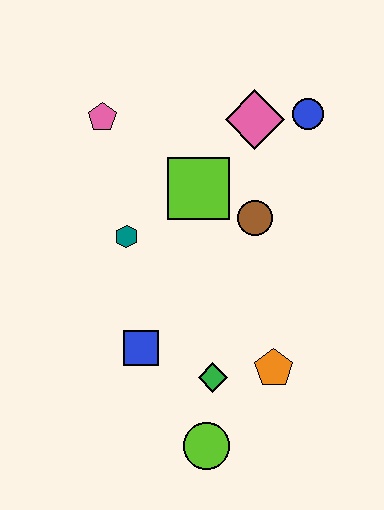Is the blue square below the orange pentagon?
No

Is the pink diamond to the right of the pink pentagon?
Yes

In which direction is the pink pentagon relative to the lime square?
The pink pentagon is to the left of the lime square.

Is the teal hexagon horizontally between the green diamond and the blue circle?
No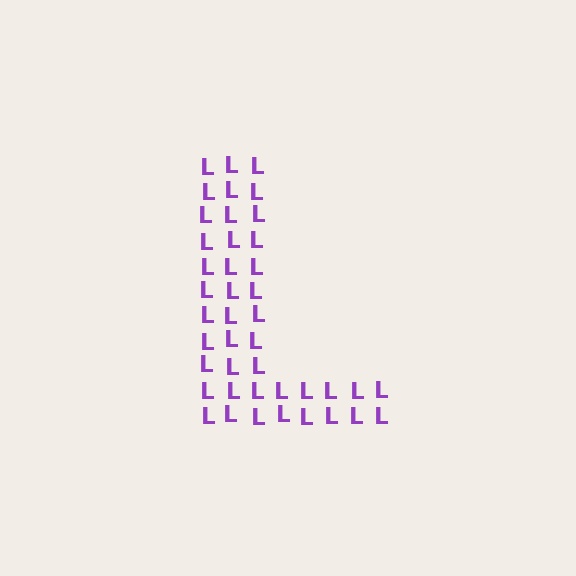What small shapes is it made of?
It is made of small letter L's.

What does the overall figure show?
The overall figure shows the letter L.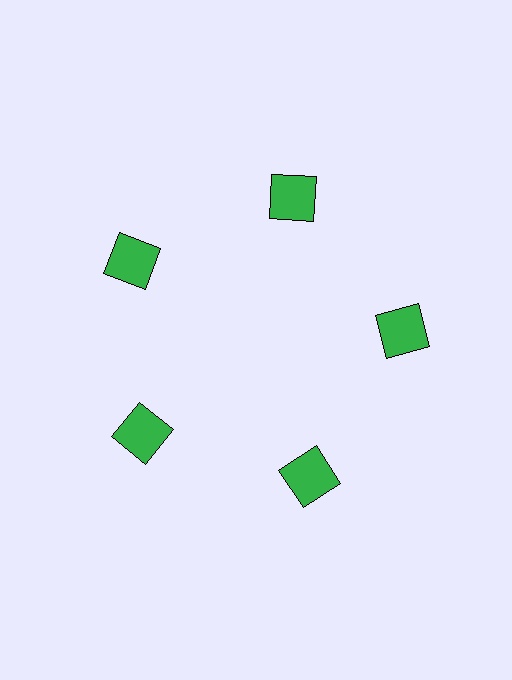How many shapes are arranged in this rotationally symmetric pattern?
There are 5 shapes, arranged in 5 groups of 1.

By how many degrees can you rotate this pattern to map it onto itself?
The pattern maps onto itself every 72 degrees of rotation.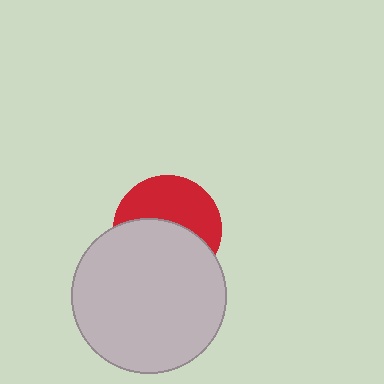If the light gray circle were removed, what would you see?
You would see the complete red circle.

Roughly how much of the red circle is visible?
About half of it is visible (roughly 47%).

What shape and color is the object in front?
The object in front is a light gray circle.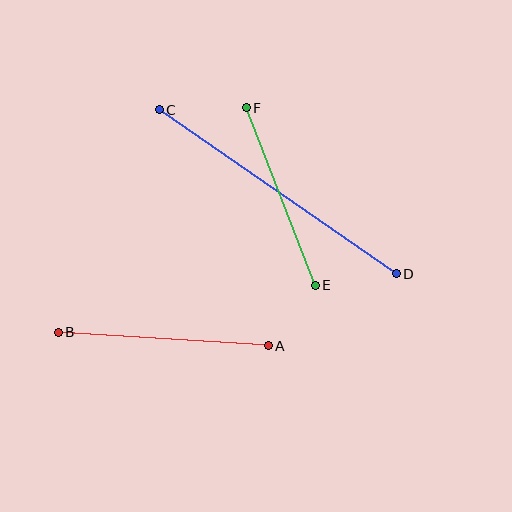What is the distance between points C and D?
The distance is approximately 288 pixels.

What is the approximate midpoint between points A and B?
The midpoint is at approximately (163, 339) pixels.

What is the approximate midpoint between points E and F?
The midpoint is at approximately (281, 196) pixels.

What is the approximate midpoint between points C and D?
The midpoint is at approximately (278, 192) pixels.